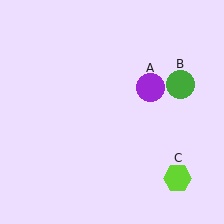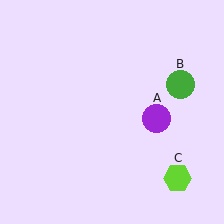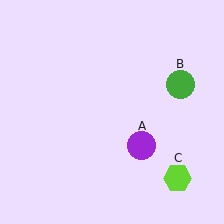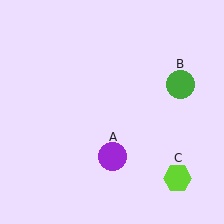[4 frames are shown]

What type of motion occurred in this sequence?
The purple circle (object A) rotated clockwise around the center of the scene.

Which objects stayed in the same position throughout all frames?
Green circle (object B) and lime hexagon (object C) remained stationary.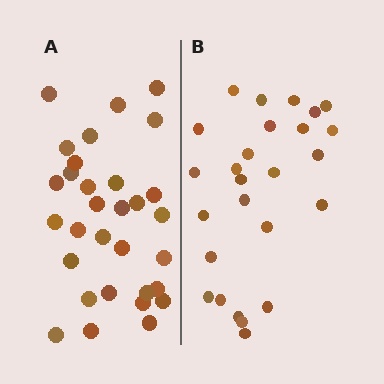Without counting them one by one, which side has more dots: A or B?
Region A (the left region) has more dots.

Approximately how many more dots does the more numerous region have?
Region A has about 5 more dots than region B.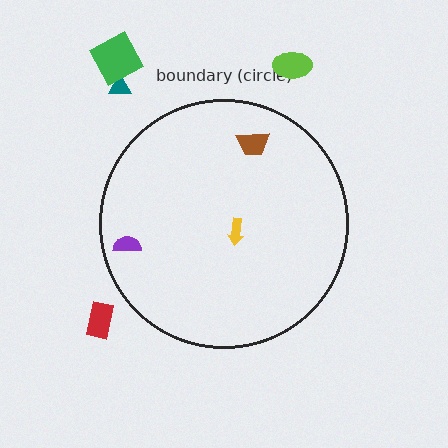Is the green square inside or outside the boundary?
Outside.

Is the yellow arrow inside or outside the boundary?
Inside.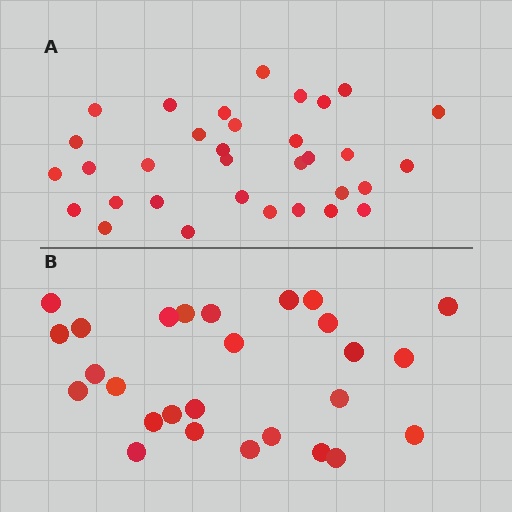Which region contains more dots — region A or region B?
Region A (the top region) has more dots.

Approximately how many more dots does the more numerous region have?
Region A has about 6 more dots than region B.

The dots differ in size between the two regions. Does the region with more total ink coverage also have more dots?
No. Region B has more total ink coverage because its dots are larger, but region A actually contains more individual dots. Total area can be misleading — the number of items is what matters here.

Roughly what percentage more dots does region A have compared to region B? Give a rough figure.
About 20% more.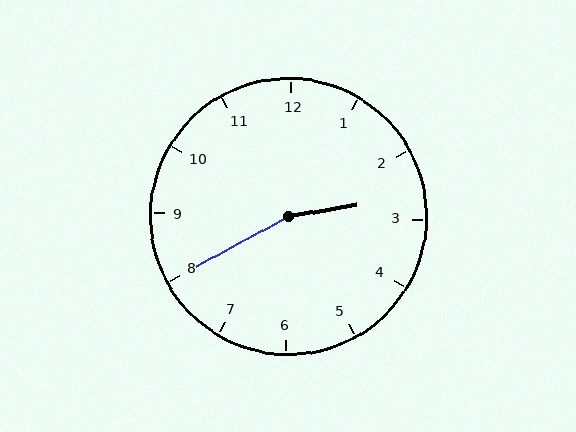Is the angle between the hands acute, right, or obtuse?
It is obtuse.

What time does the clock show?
2:40.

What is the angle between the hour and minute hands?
Approximately 160 degrees.